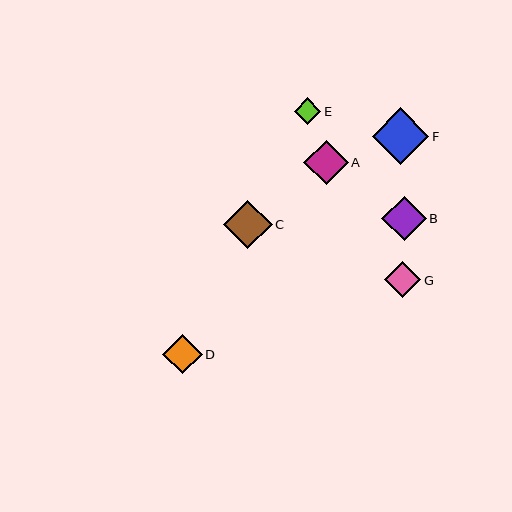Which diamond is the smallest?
Diamond E is the smallest with a size of approximately 26 pixels.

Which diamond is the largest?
Diamond F is the largest with a size of approximately 57 pixels.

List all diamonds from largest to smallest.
From largest to smallest: F, C, A, B, D, G, E.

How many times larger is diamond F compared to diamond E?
Diamond F is approximately 2.2 times the size of diamond E.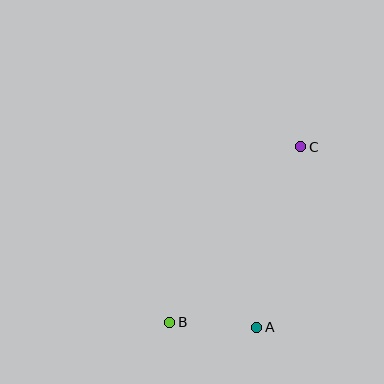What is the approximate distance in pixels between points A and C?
The distance between A and C is approximately 186 pixels.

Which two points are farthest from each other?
Points B and C are farthest from each other.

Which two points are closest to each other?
Points A and B are closest to each other.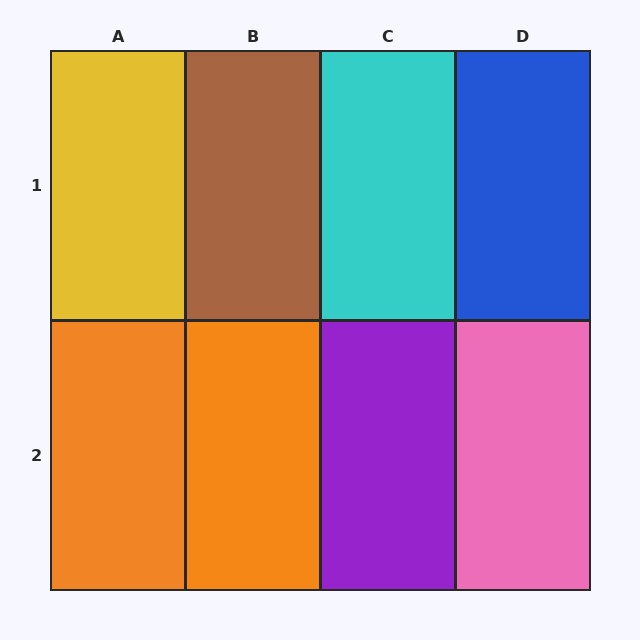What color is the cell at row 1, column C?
Cyan.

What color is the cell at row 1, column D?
Blue.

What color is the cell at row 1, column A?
Yellow.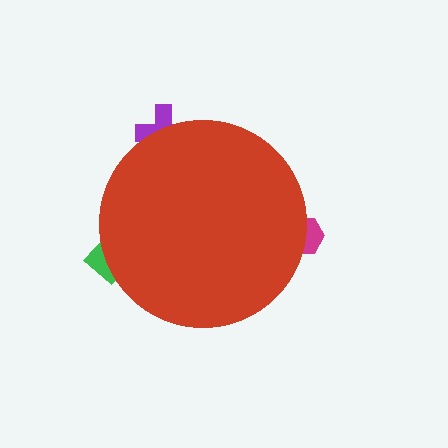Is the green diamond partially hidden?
Yes, the green diamond is partially hidden behind the red circle.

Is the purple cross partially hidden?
Yes, the purple cross is partially hidden behind the red circle.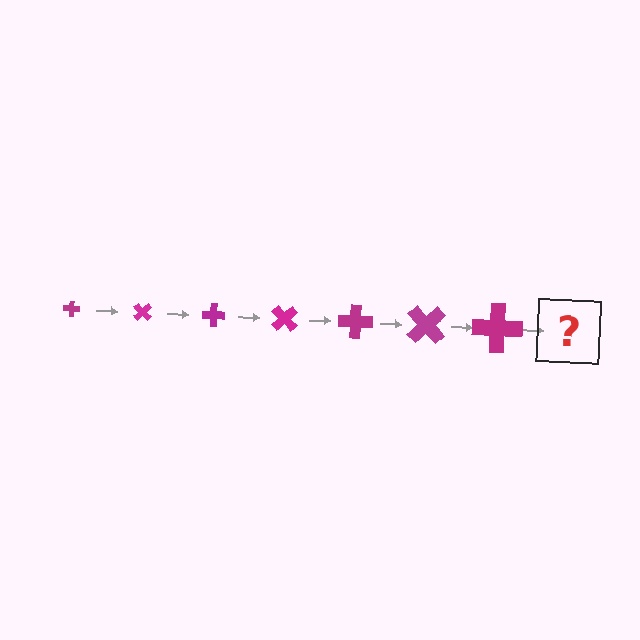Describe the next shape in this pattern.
It should be a cross, larger than the previous one and rotated 315 degrees from the start.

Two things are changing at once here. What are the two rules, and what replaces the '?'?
The two rules are that the cross grows larger each step and it rotates 45 degrees each step. The '?' should be a cross, larger than the previous one and rotated 315 degrees from the start.